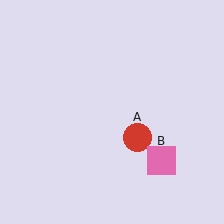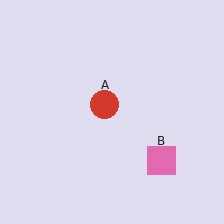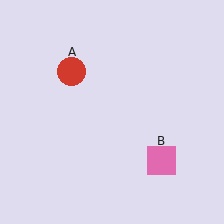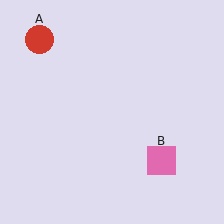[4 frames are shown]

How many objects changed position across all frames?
1 object changed position: red circle (object A).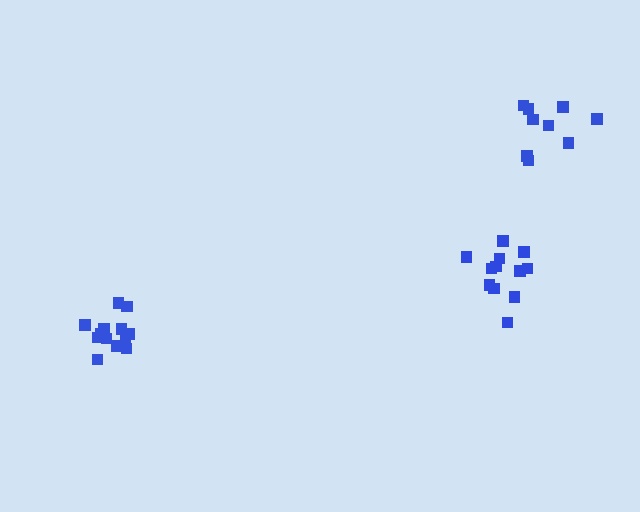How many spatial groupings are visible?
There are 3 spatial groupings.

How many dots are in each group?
Group 1: 13 dots, Group 2: 9 dots, Group 3: 12 dots (34 total).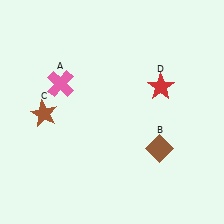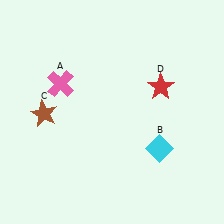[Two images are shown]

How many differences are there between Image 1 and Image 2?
There is 1 difference between the two images.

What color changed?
The diamond (B) changed from brown in Image 1 to cyan in Image 2.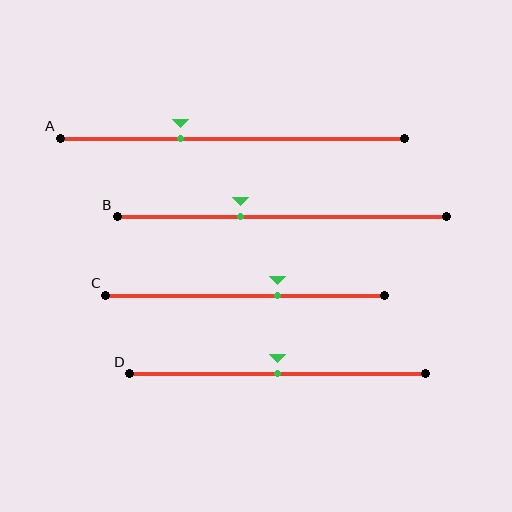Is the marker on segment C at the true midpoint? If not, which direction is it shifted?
No, the marker on segment C is shifted to the right by about 12% of the segment length.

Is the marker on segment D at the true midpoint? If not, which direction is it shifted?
Yes, the marker on segment D is at the true midpoint.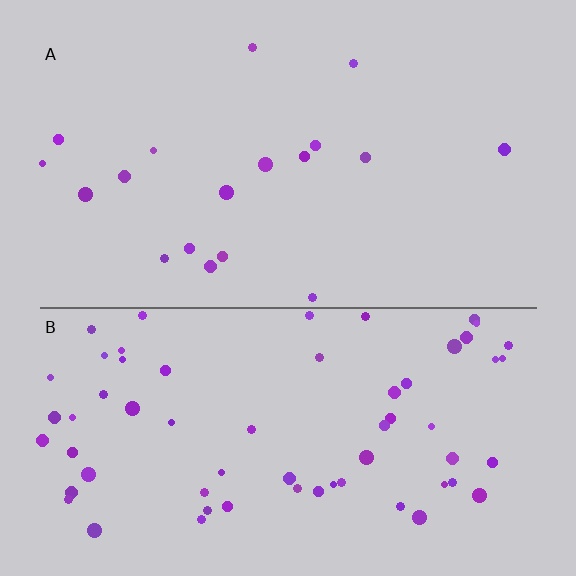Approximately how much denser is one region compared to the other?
Approximately 3.4× — region B over region A.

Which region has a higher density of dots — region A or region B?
B (the bottom).